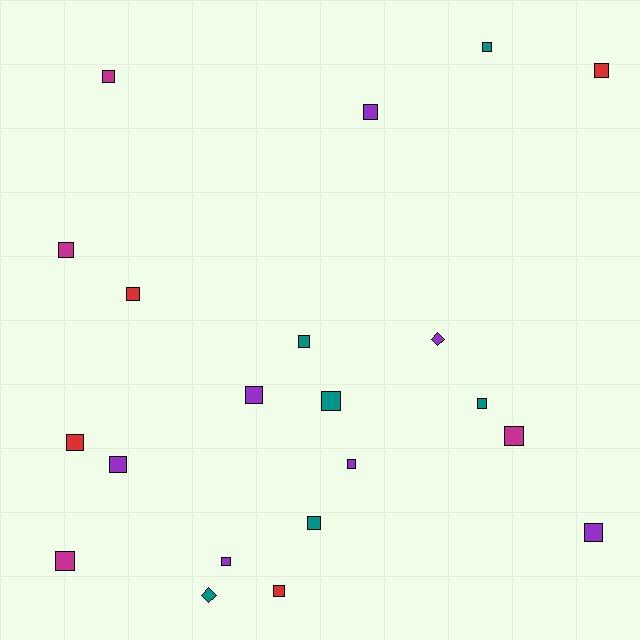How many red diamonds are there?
There are no red diamonds.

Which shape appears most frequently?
Square, with 19 objects.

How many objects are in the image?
There are 21 objects.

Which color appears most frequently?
Purple, with 7 objects.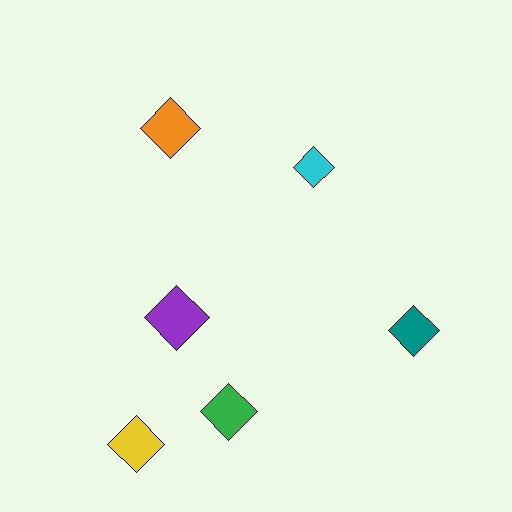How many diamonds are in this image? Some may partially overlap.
There are 6 diamonds.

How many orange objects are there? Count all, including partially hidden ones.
There is 1 orange object.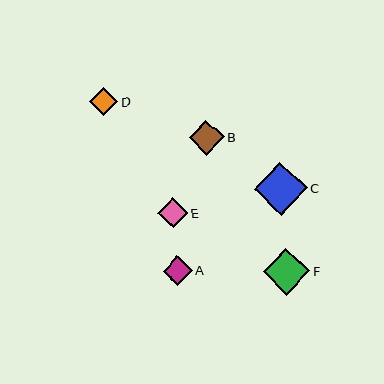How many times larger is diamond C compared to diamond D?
Diamond C is approximately 1.9 times the size of diamond D.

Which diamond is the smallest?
Diamond D is the smallest with a size of approximately 28 pixels.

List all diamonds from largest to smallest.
From largest to smallest: C, F, B, E, A, D.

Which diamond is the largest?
Diamond C is the largest with a size of approximately 53 pixels.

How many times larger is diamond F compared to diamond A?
Diamond F is approximately 1.6 times the size of diamond A.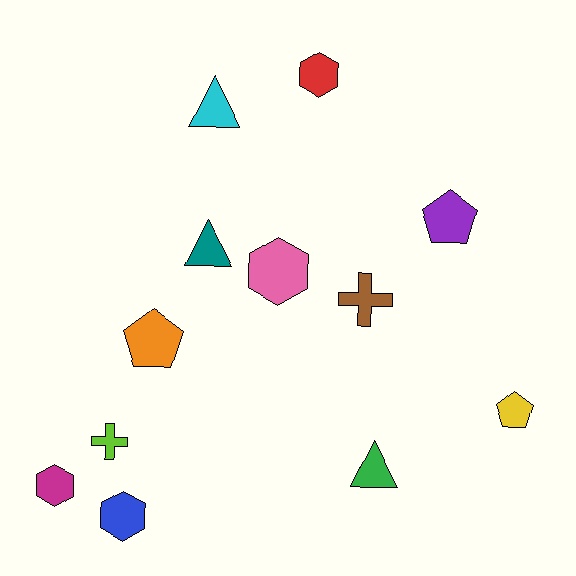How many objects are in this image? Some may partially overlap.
There are 12 objects.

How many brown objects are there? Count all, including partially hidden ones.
There is 1 brown object.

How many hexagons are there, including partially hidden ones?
There are 4 hexagons.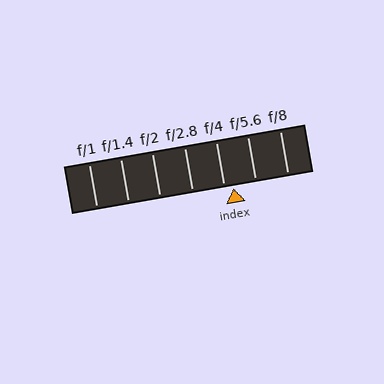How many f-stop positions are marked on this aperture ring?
There are 7 f-stop positions marked.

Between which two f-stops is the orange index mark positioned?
The index mark is between f/4 and f/5.6.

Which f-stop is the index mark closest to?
The index mark is closest to f/4.